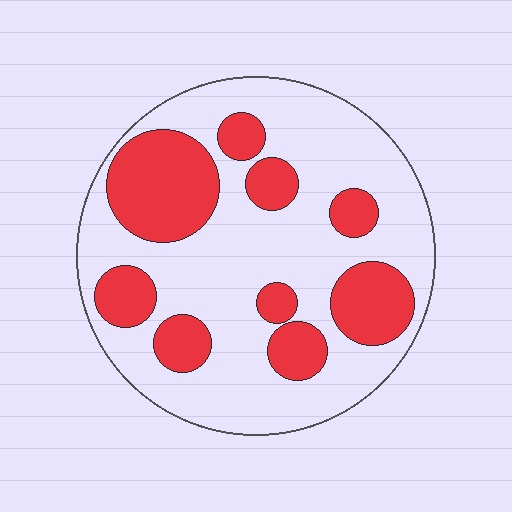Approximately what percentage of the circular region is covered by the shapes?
Approximately 30%.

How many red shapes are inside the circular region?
9.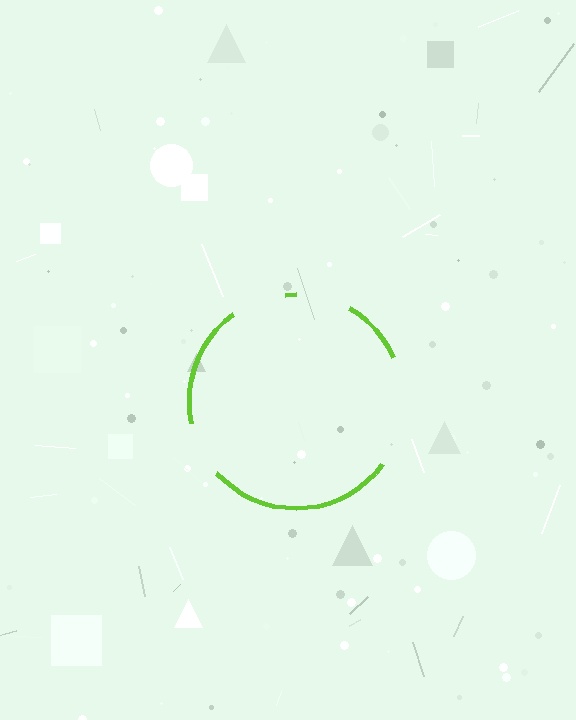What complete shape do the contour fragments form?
The contour fragments form a circle.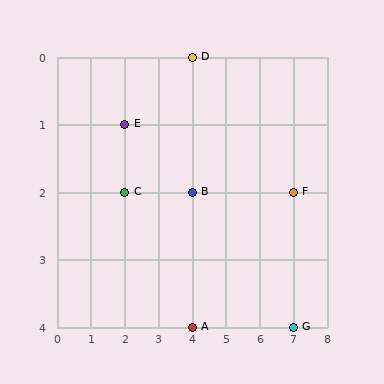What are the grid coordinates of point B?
Point B is at grid coordinates (4, 2).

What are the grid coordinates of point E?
Point E is at grid coordinates (2, 1).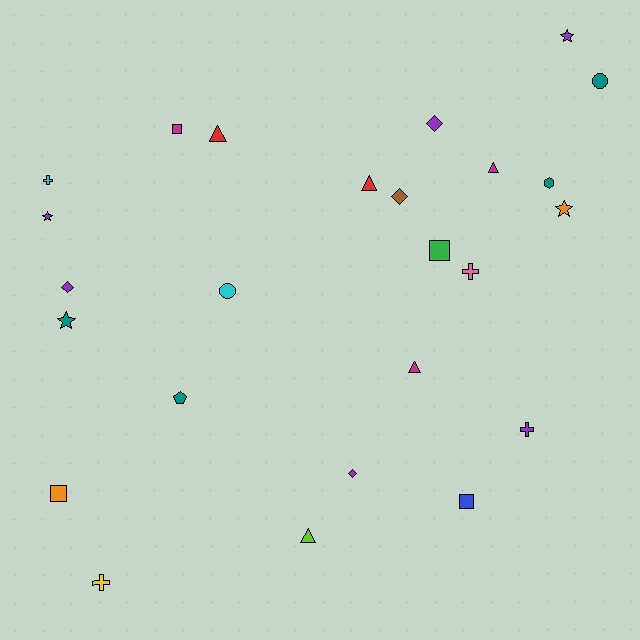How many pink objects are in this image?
There is 1 pink object.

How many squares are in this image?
There are 4 squares.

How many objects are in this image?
There are 25 objects.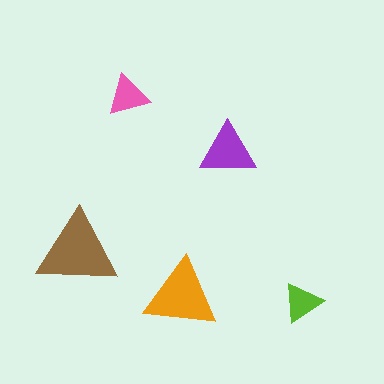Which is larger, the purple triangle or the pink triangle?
The purple one.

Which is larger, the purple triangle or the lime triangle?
The purple one.